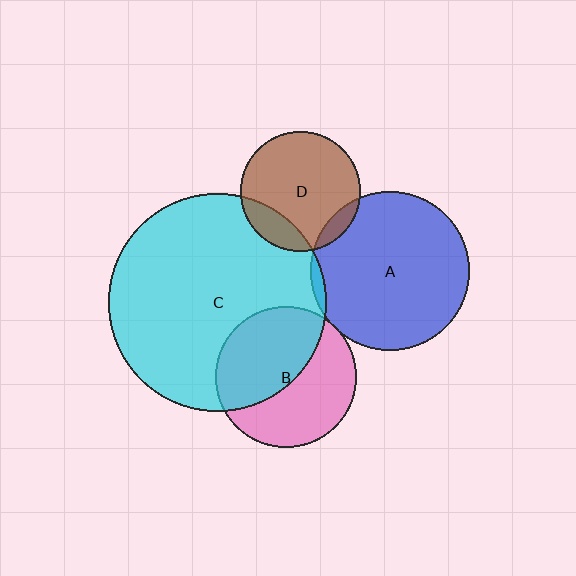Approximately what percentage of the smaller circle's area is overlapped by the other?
Approximately 5%.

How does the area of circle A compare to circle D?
Approximately 1.7 times.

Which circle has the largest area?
Circle C (cyan).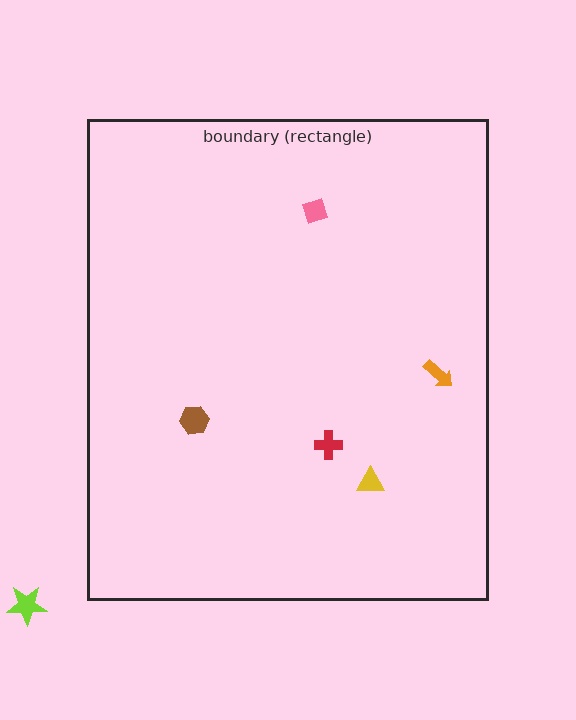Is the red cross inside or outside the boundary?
Inside.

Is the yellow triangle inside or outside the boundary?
Inside.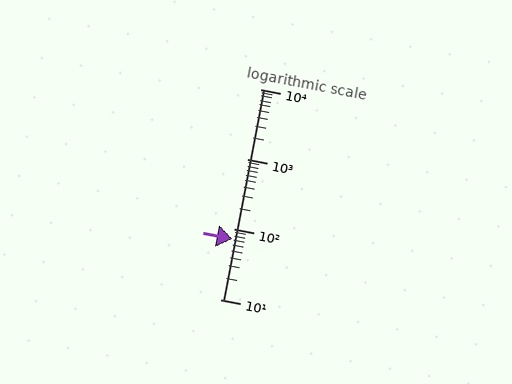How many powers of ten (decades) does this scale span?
The scale spans 3 decades, from 10 to 10000.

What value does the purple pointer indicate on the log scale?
The pointer indicates approximately 73.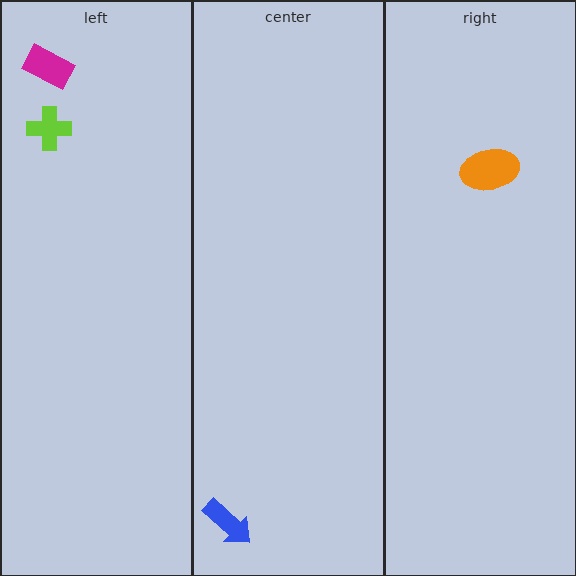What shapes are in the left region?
The lime cross, the magenta rectangle.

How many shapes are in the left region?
2.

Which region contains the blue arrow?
The center region.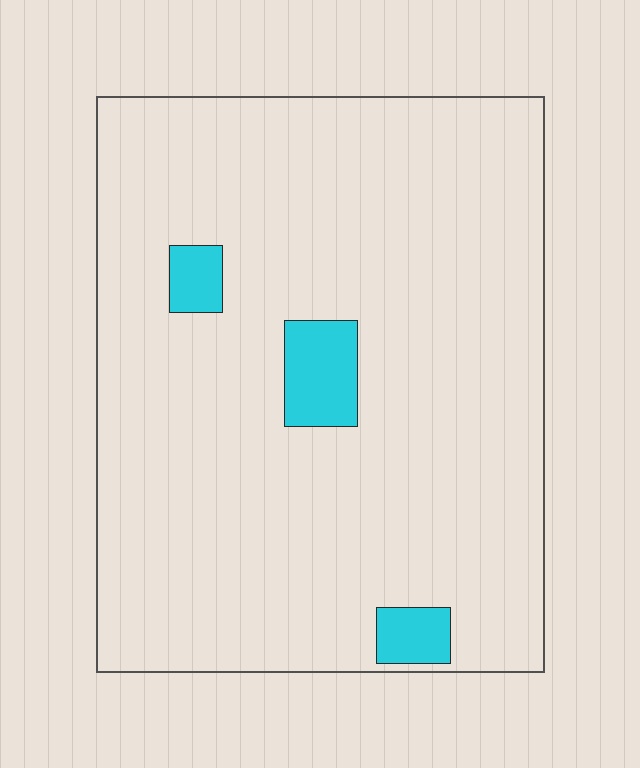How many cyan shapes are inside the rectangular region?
3.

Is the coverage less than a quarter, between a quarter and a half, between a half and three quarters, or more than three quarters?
Less than a quarter.